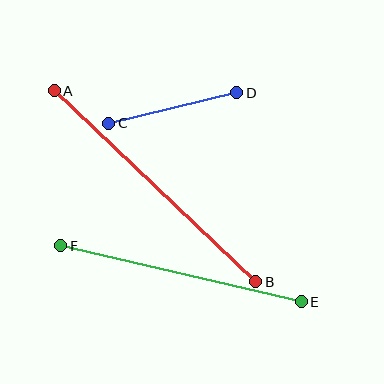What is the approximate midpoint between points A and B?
The midpoint is at approximately (155, 186) pixels.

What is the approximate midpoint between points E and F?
The midpoint is at approximately (181, 274) pixels.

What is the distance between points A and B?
The distance is approximately 278 pixels.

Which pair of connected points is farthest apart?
Points A and B are farthest apart.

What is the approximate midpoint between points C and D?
The midpoint is at approximately (173, 108) pixels.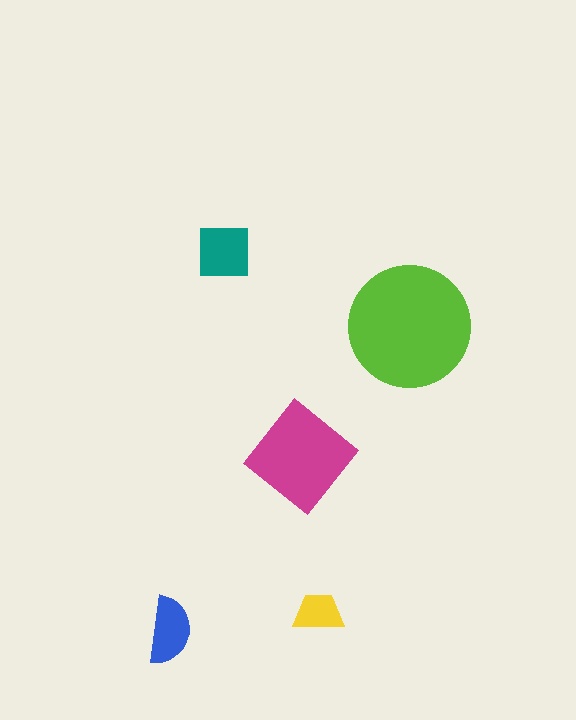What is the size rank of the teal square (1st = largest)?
3rd.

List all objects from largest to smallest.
The lime circle, the magenta diamond, the teal square, the blue semicircle, the yellow trapezoid.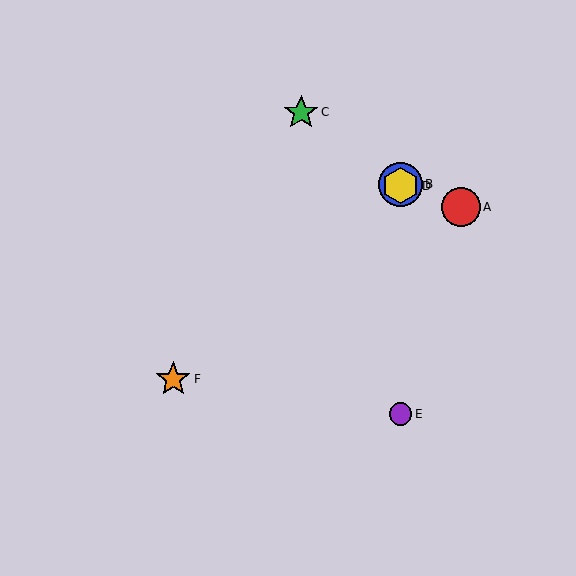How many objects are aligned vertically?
3 objects (B, D, E) are aligned vertically.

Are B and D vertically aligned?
Yes, both are at x≈401.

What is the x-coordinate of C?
Object C is at x≈301.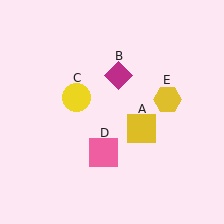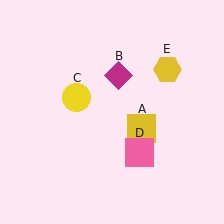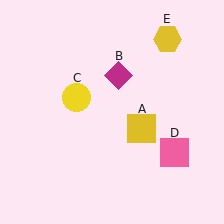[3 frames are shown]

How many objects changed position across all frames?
2 objects changed position: pink square (object D), yellow hexagon (object E).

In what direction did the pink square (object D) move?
The pink square (object D) moved right.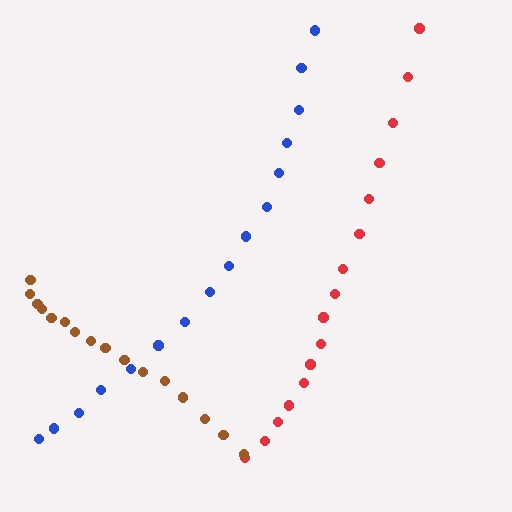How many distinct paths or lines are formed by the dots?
There are 3 distinct paths.